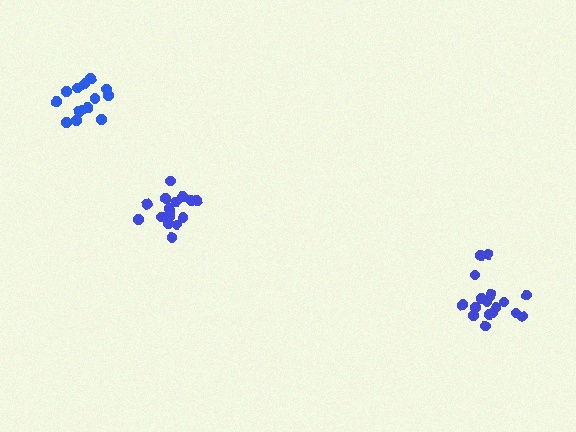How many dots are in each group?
Group 1: 18 dots, Group 2: 17 dots, Group 3: 14 dots (49 total).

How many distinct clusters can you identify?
There are 3 distinct clusters.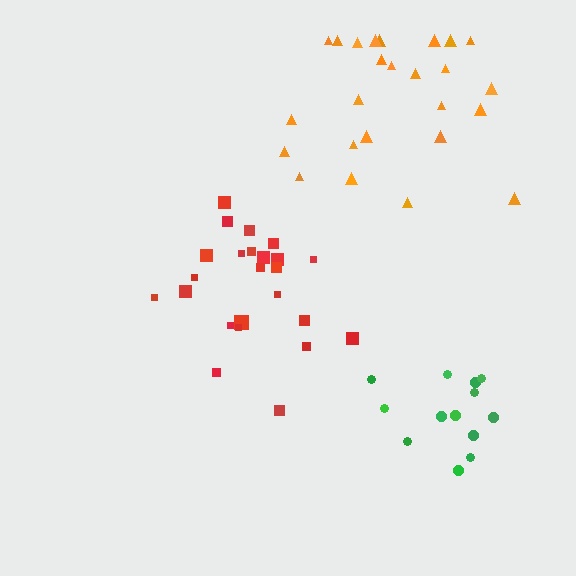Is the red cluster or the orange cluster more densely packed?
Red.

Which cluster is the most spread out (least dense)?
Green.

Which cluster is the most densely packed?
Red.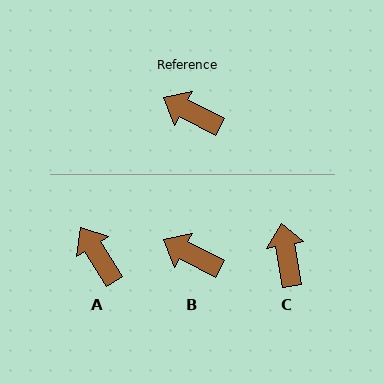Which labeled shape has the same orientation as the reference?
B.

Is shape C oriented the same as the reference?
No, it is off by about 53 degrees.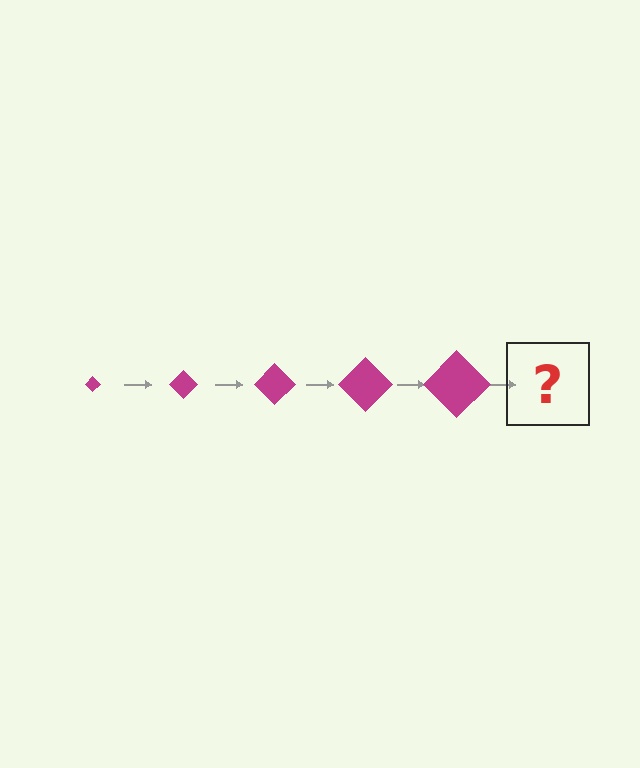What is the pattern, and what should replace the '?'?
The pattern is that the diamond gets progressively larger each step. The '?' should be a magenta diamond, larger than the previous one.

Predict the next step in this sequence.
The next step is a magenta diamond, larger than the previous one.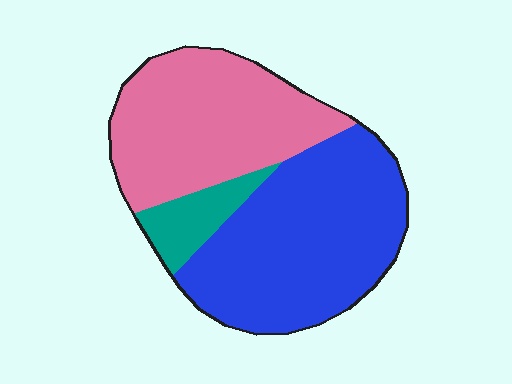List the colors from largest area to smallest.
From largest to smallest: blue, pink, teal.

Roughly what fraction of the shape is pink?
Pink takes up about two fifths (2/5) of the shape.